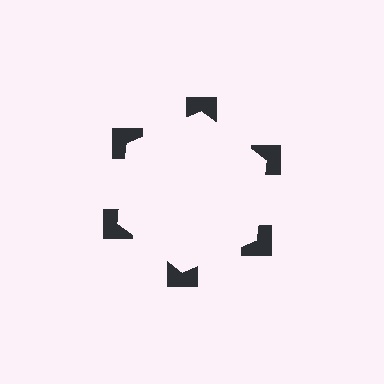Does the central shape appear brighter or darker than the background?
It typically appears slightly brighter than the background, even though no actual brightness change is drawn.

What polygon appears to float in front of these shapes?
An illusory hexagon — its edges are inferred from the aligned wedge cuts in the notched squares, not physically drawn.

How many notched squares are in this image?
There are 6 — one at each vertex of the illusory hexagon.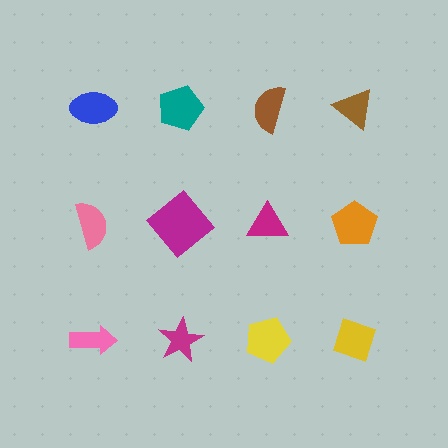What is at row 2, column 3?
A magenta triangle.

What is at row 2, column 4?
An orange pentagon.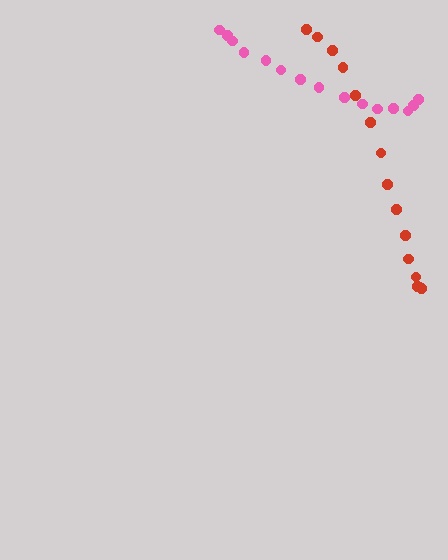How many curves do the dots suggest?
There are 2 distinct paths.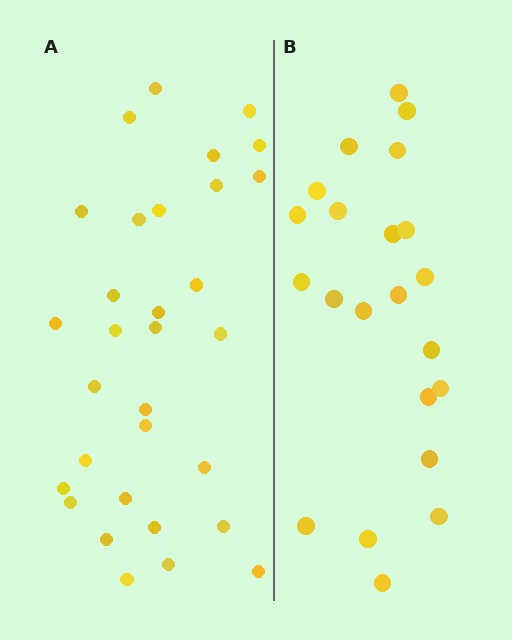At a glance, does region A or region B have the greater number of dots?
Region A (the left region) has more dots.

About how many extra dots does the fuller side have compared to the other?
Region A has roughly 8 or so more dots than region B.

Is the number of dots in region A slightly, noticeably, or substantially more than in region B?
Region A has noticeably more, but not dramatically so. The ratio is roughly 1.4 to 1.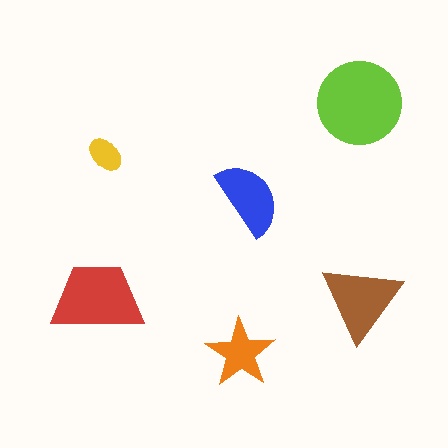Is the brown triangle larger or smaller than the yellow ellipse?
Larger.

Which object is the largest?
The lime circle.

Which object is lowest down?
The orange star is bottommost.